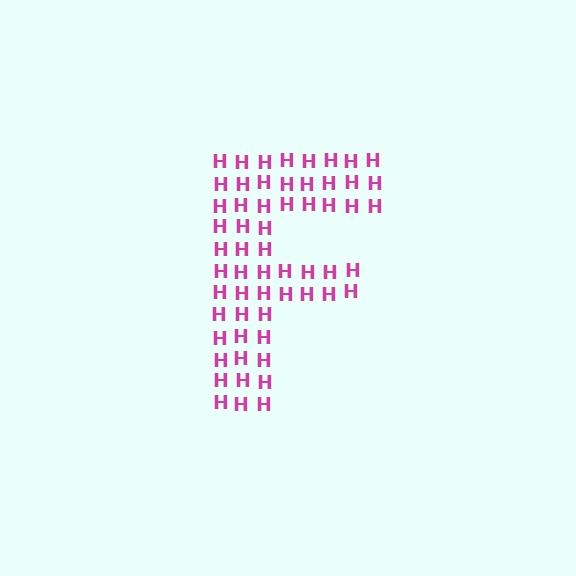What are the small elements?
The small elements are letter H's.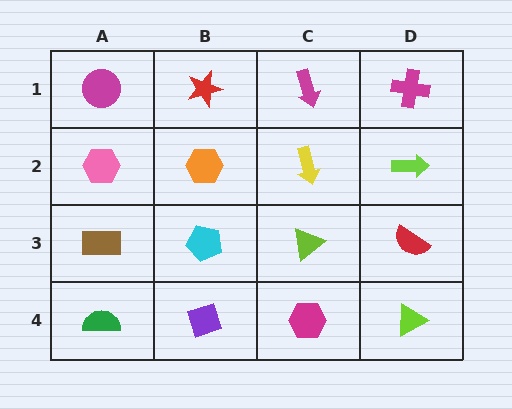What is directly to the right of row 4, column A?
A purple diamond.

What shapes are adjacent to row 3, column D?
A lime arrow (row 2, column D), a lime triangle (row 4, column D), a lime triangle (row 3, column C).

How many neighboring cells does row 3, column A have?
3.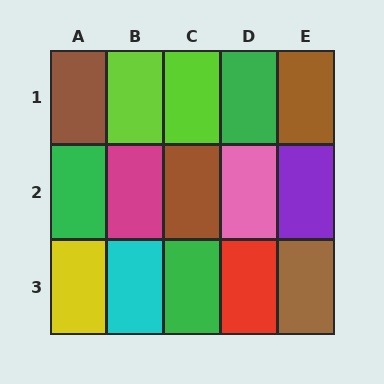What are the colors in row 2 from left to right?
Green, magenta, brown, pink, purple.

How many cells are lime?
2 cells are lime.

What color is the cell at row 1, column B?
Lime.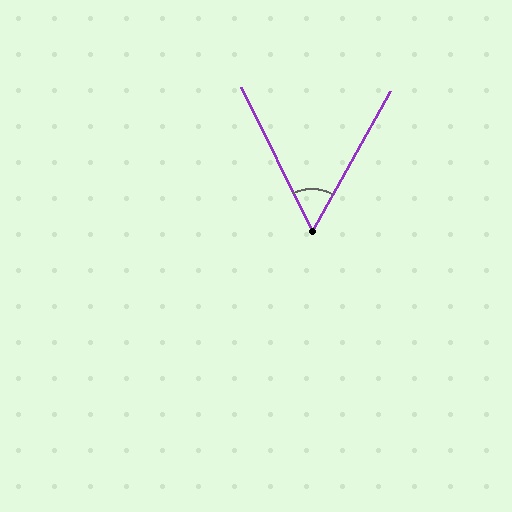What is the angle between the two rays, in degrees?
Approximately 55 degrees.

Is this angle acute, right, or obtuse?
It is acute.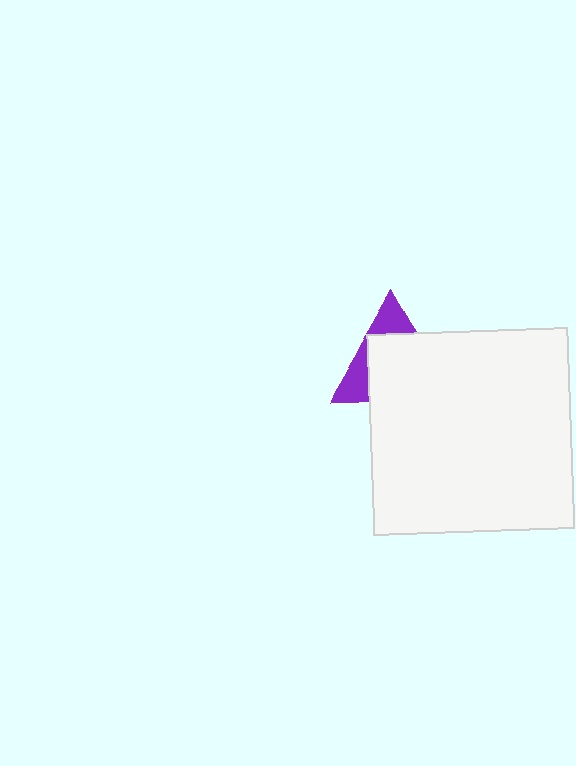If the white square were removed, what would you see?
You would see the complete purple triangle.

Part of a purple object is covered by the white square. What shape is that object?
It is a triangle.